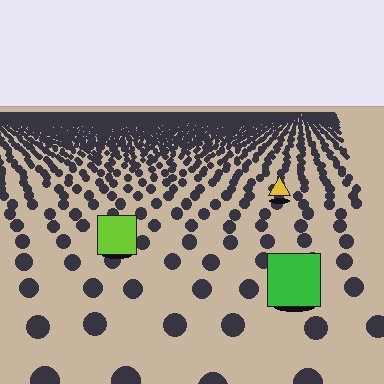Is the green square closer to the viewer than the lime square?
Yes. The green square is closer — you can tell from the texture gradient: the ground texture is coarser near it.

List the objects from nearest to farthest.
From nearest to farthest: the green square, the lime square, the yellow triangle.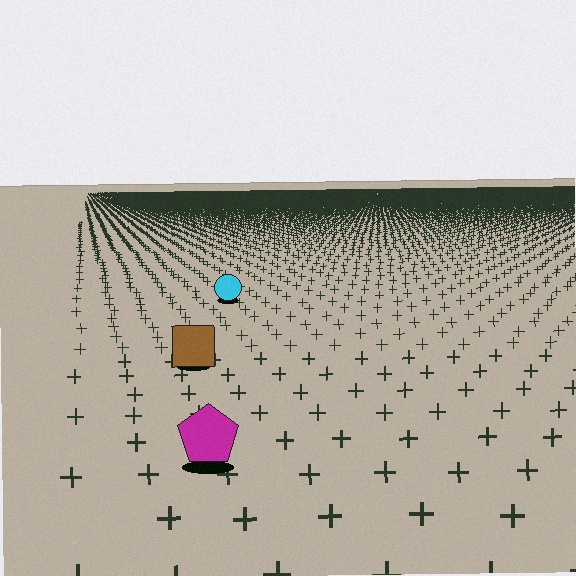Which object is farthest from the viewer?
The cyan circle is farthest from the viewer. It appears smaller and the ground texture around it is denser.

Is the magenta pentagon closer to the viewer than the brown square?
Yes. The magenta pentagon is closer — you can tell from the texture gradient: the ground texture is coarser near it.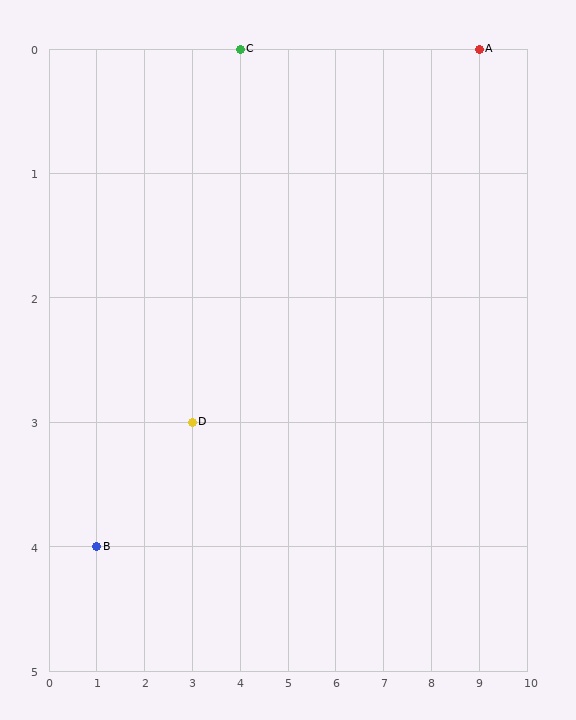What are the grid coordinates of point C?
Point C is at grid coordinates (4, 0).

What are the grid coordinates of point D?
Point D is at grid coordinates (3, 3).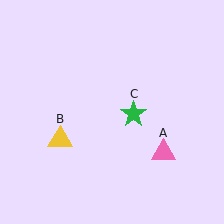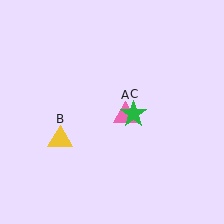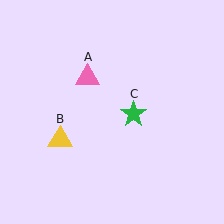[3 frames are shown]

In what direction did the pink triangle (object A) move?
The pink triangle (object A) moved up and to the left.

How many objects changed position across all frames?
1 object changed position: pink triangle (object A).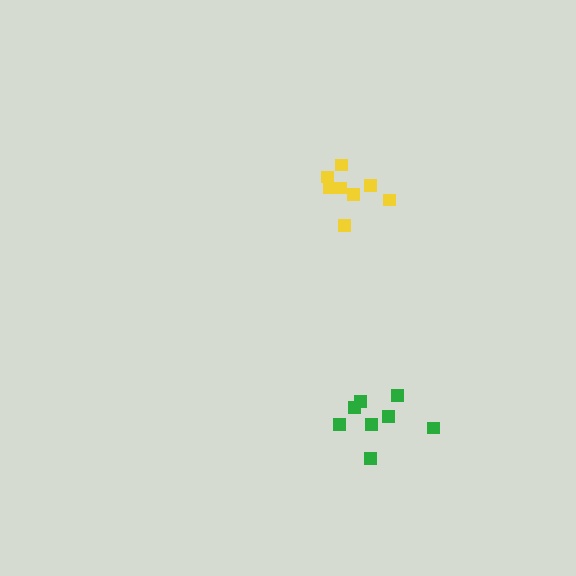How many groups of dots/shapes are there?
There are 2 groups.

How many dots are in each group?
Group 1: 8 dots, Group 2: 8 dots (16 total).